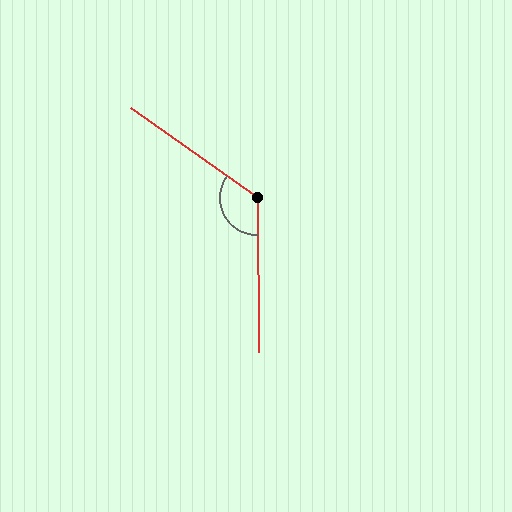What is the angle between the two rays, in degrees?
Approximately 126 degrees.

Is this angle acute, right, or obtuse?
It is obtuse.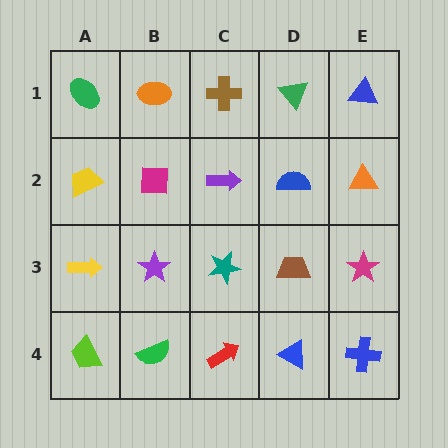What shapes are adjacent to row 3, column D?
A blue semicircle (row 2, column D), a blue triangle (row 4, column D), a teal star (row 3, column C), a magenta star (row 3, column E).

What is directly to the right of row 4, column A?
A green semicircle.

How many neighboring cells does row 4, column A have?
2.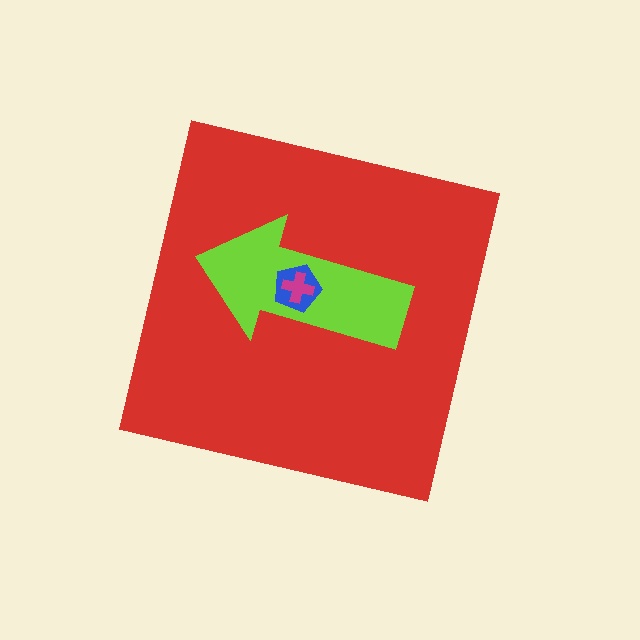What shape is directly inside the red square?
The lime arrow.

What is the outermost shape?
The red square.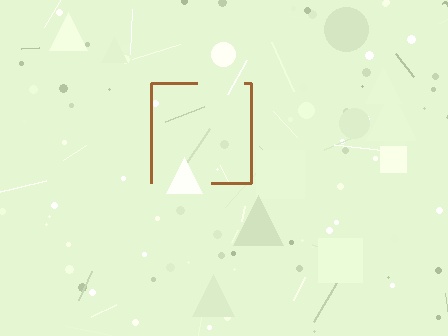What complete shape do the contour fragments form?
The contour fragments form a square.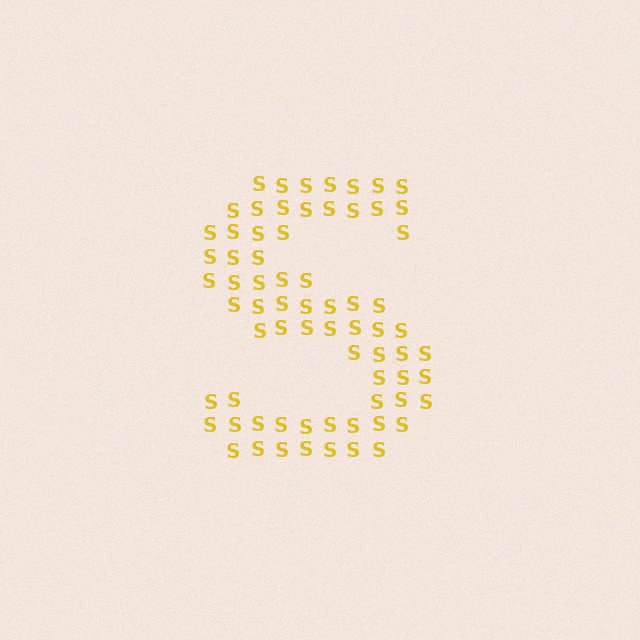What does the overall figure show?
The overall figure shows the letter S.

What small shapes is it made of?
It is made of small letter S's.